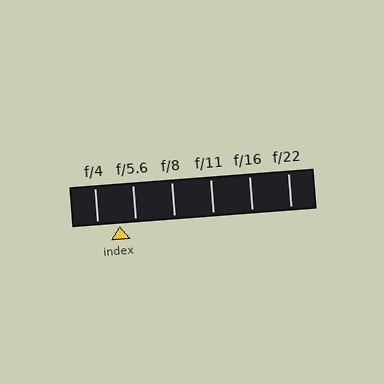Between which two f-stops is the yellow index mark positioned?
The index mark is between f/4 and f/5.6.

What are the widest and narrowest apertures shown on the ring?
The widest aperture shown is f/4 and the narrowest is f/22.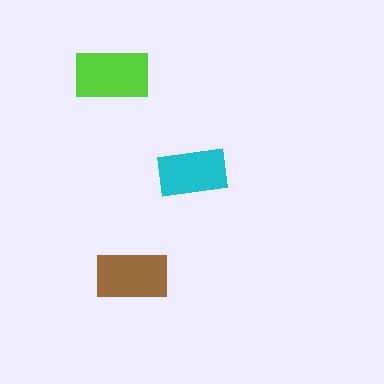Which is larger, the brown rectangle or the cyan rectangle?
The brown one.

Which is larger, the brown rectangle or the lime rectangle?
The lime one.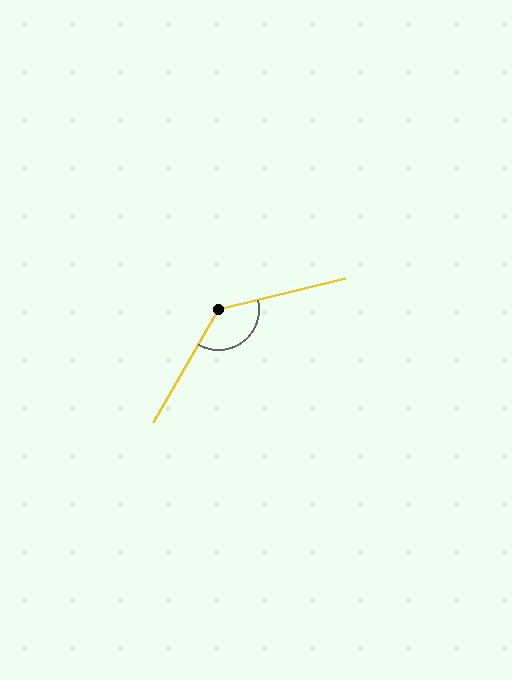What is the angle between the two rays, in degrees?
Approximately 134 degrees.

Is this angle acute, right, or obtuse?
It is obtuse.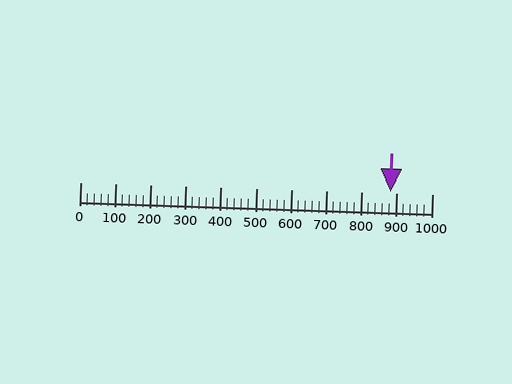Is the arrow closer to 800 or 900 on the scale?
The arrow is closer to 900.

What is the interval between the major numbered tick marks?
The major tick marks are spaced 100 units apart.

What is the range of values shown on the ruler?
The ruler shows values from 0 to 1000.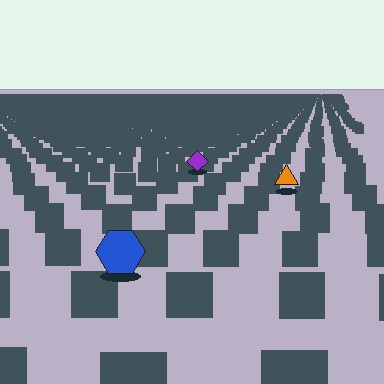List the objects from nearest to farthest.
From nearest to farthest: the blue hexagon, the orange triangle, the purple diamond.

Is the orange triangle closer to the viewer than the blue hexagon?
No. The blue hexagon is closer — you can tell from the texture gradient: the ground texture is coarser near it.